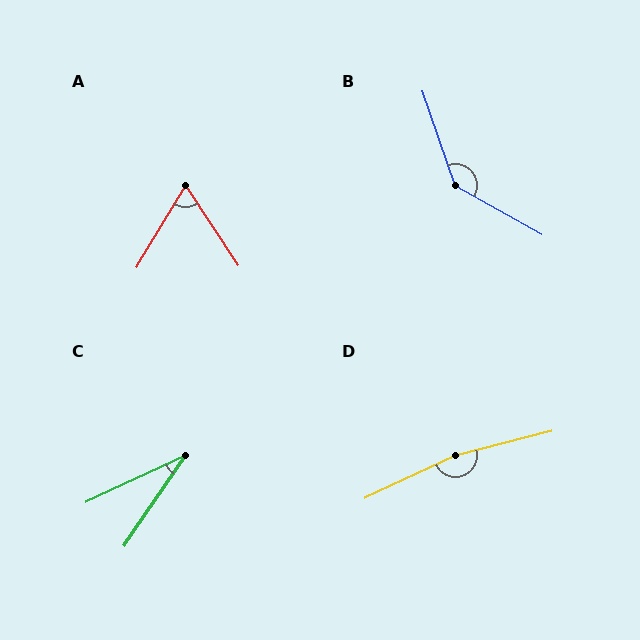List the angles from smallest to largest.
C (31°), A (65°), B (138°), D (169°).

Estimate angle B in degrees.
Approximately 138 degrees.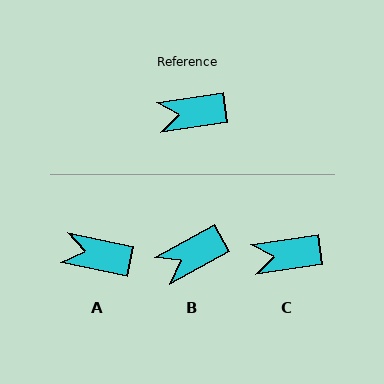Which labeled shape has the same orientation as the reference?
C.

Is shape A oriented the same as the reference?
No, it is off by about 20 degrees.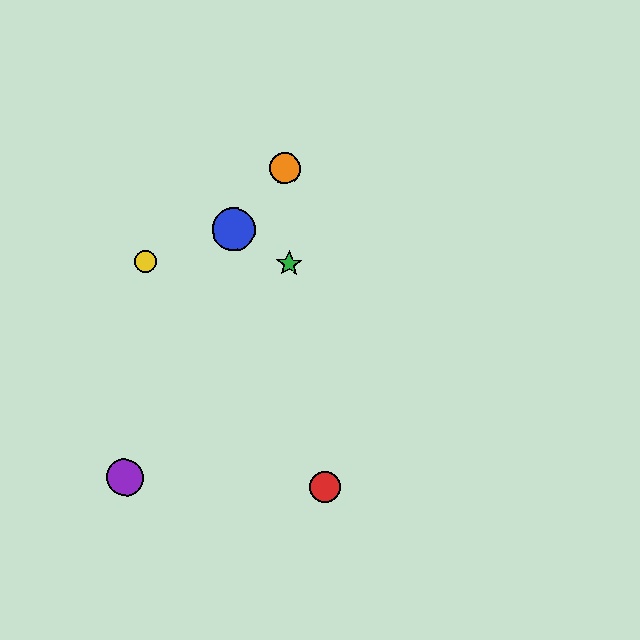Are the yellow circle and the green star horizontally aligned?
Yes, both are at y≈261.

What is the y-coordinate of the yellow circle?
The yellow circle is at y≈261.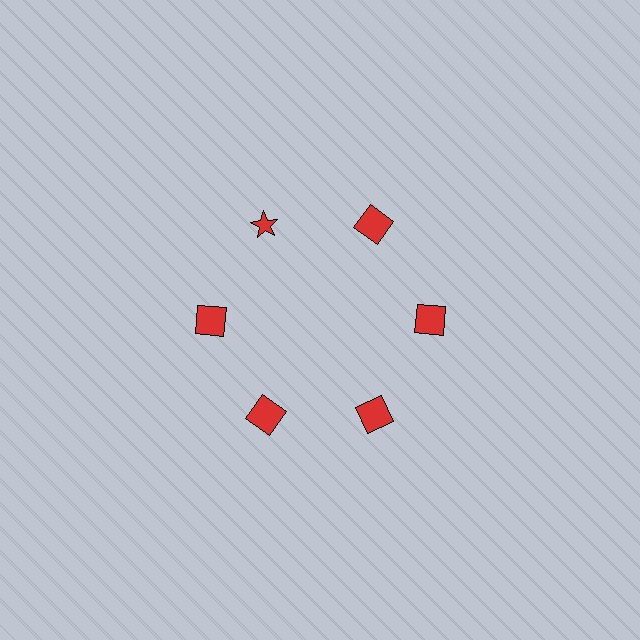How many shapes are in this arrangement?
There are 6 shapes arranged in a ring pattern.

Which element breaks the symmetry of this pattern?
The red star at roughly the 11 o'clock position breaks the symmetry. All other shapes are red squares.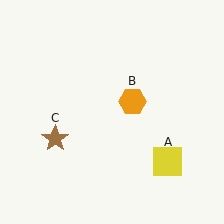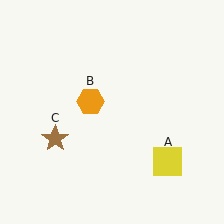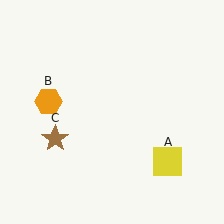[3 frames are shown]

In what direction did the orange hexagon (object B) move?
The orange hexagon (object B) moved left.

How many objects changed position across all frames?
1 object changed position: orange hexagon (object B).